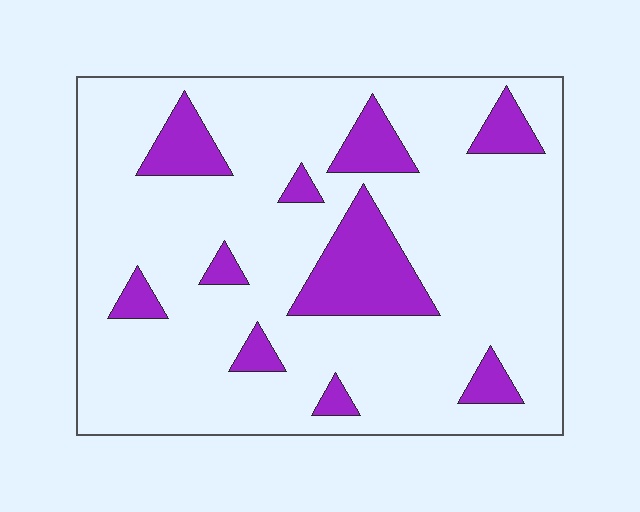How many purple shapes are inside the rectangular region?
10.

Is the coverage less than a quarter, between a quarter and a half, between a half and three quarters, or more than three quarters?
Less than a quarter.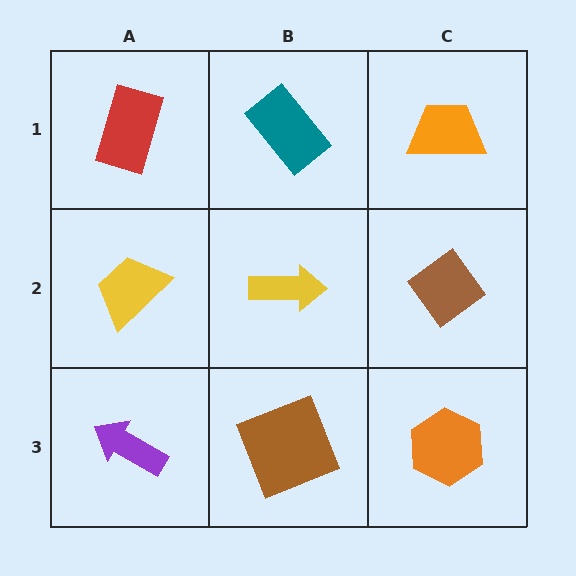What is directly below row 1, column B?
A yellow arrow.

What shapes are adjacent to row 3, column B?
A yellow arrow (row 2, column B), a purple arrow (row 3, column A), an orange hexagon (row 3, column C).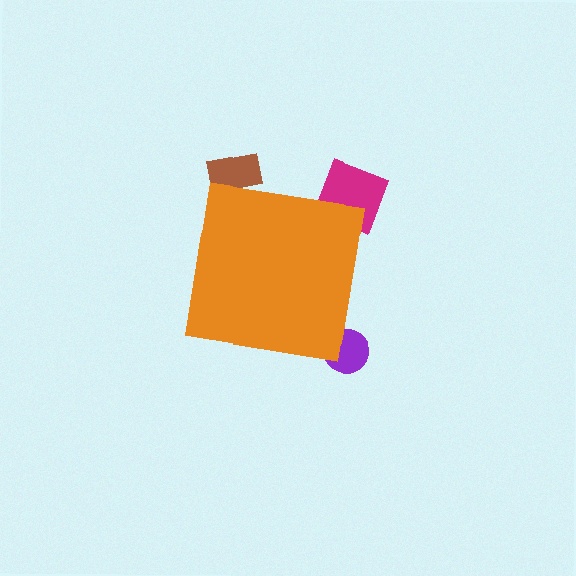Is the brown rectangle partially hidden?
Yes, the brown rectangle is partially hidden behind the orange square.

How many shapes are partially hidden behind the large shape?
3 shapes are partially hidden.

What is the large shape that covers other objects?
An orange square.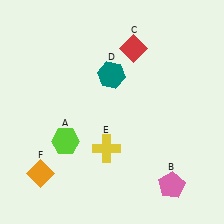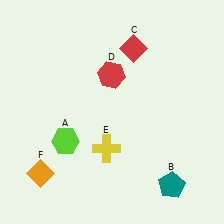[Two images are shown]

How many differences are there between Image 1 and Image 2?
There are 2 differences between the two images.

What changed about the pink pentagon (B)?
In Image 1, B is pink. In Image 2, it changed to teal.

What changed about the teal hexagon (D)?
In Image 1, D is teal. In Image 2, it changed to red.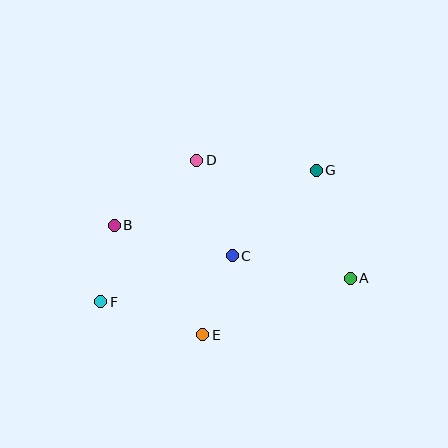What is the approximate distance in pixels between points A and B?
The distance between A and B is approximately 242 pixels.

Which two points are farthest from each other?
Points F and G are farthest from each other.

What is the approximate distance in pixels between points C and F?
The distance between C and F is approximately 139 pixels.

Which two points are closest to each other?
Points B and F are closest to each other.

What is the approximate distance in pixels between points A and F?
The distance between A and F is approximately 250 pixels.